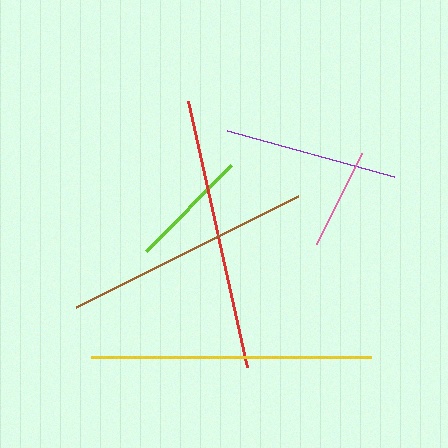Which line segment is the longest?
The yellow line is the longest at approximately 279 pixels.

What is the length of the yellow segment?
The yellow segment is approximately 279 pixels long.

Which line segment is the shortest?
The pink line is the shortest at approximately 101 pixels.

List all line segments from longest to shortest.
From longest to shortest: yellow, red, brown, purple, lime, pink.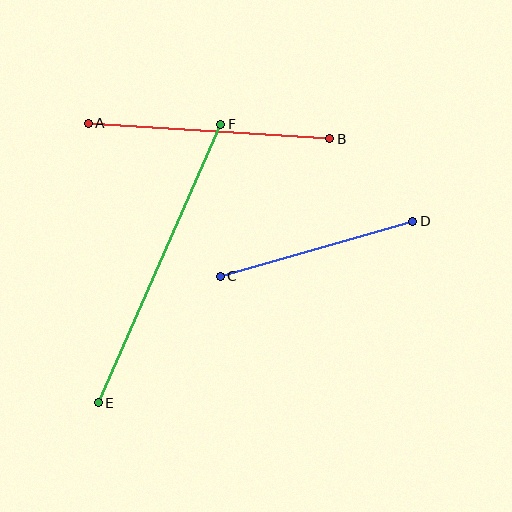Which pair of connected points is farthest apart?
Points E and F are farthest apart.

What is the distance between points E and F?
The distance is approximately 304 pixels.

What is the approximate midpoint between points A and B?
The midpoint is at approximately (209, 131) pixels.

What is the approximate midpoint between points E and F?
The midpoint is at approximately (159, 264) pixels.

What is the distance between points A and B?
The distance is approximately 242 pixels.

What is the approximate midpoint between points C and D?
The midpoint is at approximately (316, 249) pixels.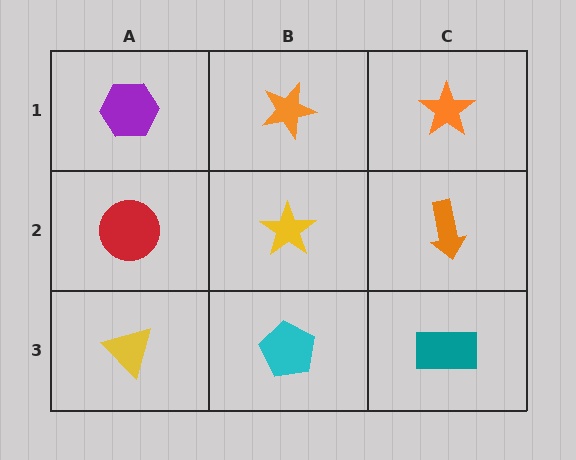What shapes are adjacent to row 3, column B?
A yellow star (row 2, column B), a yellow triangle (row 3, column A), a teal rectangle (row 3, column C).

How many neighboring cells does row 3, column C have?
2.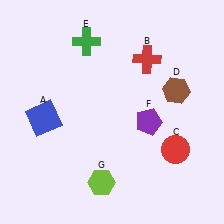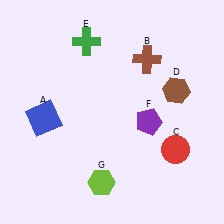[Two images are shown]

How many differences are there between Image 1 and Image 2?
There is 1 difference between the two images.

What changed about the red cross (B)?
In Image 1, B is red. In Image 2, it changed to brown.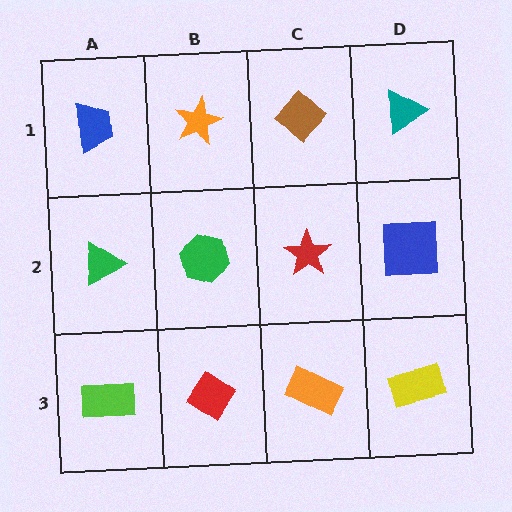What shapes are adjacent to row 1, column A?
A green triangle (row 2, column A), an orange star (row 1, column B).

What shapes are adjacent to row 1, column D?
A blue square (row 2, column D), a brown diamond (row 1, column C).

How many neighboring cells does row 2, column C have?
4.